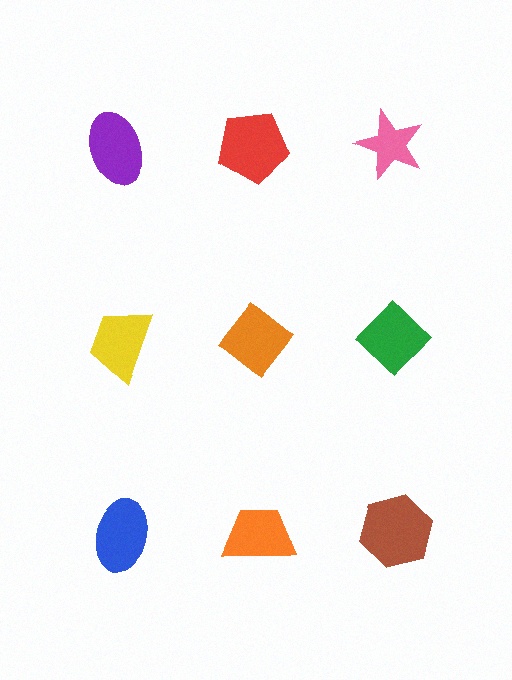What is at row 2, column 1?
A yellow trapezoid.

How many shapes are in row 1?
3 shapes.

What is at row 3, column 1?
A blue ellipse.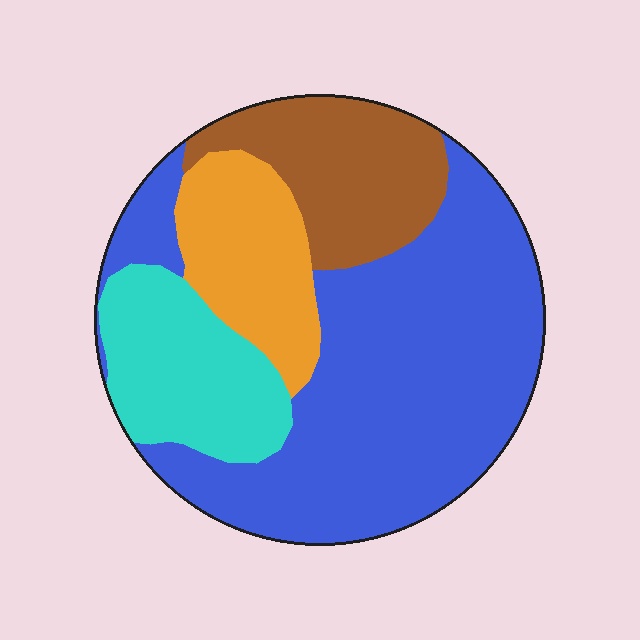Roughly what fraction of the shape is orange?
Orange takes up less than a quarter of the shape.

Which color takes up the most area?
Blue, at roughly 50%.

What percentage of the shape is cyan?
Cyan takes up about one sixth (1/6) of the shape.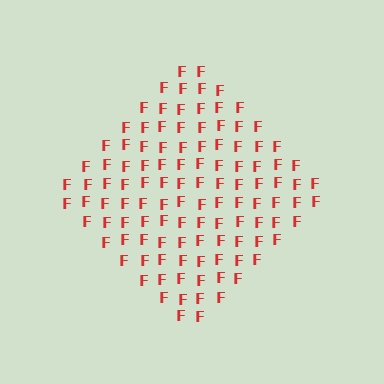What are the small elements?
The small elements are letter F's.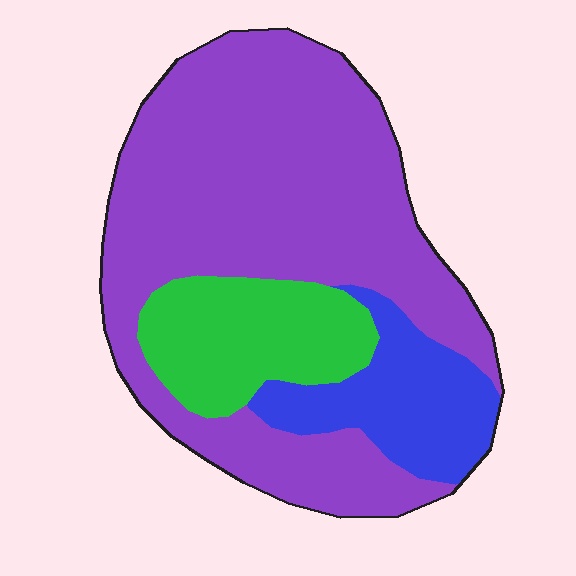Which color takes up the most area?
Purple, at roughly 65%.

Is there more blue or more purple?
Purple.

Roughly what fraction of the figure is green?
Green covers 18% of the figure.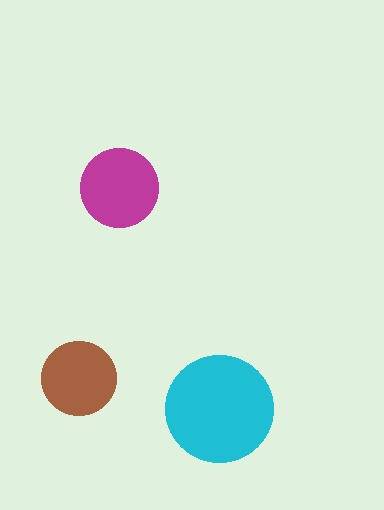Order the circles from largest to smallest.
the cyan one, the magenta one, the brown one.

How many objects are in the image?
There are 3 objects in the image.